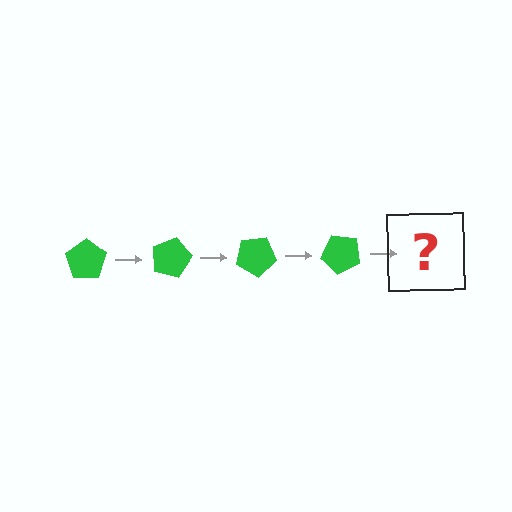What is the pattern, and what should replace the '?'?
The pattern is that the pentagon rotates 15 degrees each step. The '?' should be a green pentagon rotated 60 degrees.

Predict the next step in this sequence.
The next step is a green pentagon rotated 60 degrees.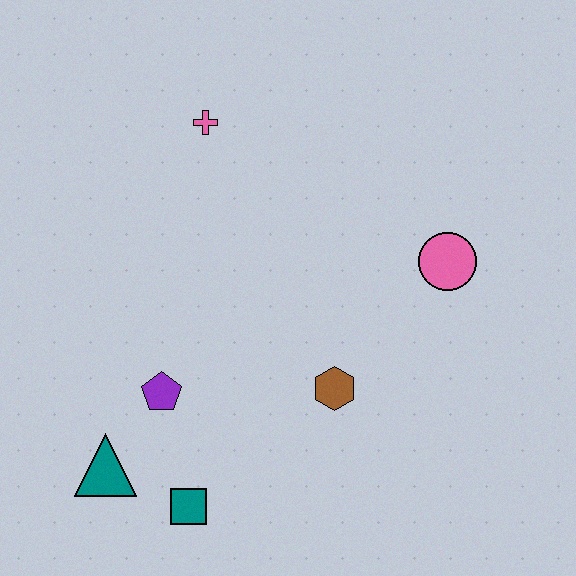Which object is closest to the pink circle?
The brown hexagon is closest to the pink circle.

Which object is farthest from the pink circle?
The teal triangle is farthest from the pink circle.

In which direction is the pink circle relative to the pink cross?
The pink circle is to the right of the pink cross.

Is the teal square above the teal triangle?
No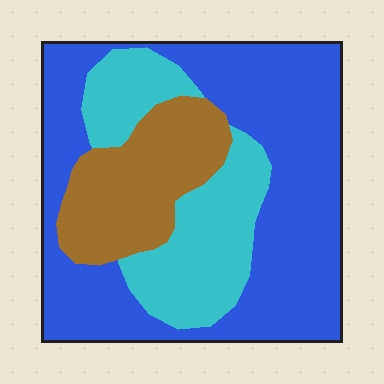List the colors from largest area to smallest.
From largest to smallest: blue, cyan, brown.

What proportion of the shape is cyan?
Cyan takes up between a sixth and a third of the shape.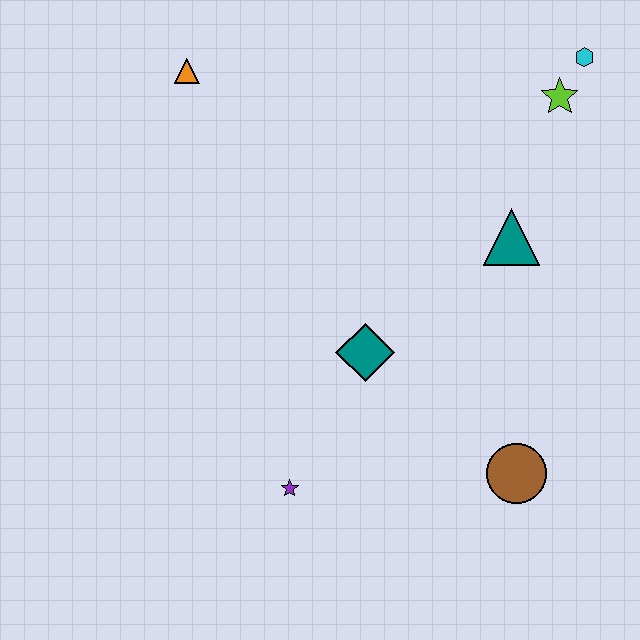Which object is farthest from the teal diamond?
The cyan hexagon is farthest from the teal diamond.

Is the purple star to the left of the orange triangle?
No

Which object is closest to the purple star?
The teal diamond is closest to the purple star.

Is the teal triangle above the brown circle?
Yes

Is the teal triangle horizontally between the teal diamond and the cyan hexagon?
Yes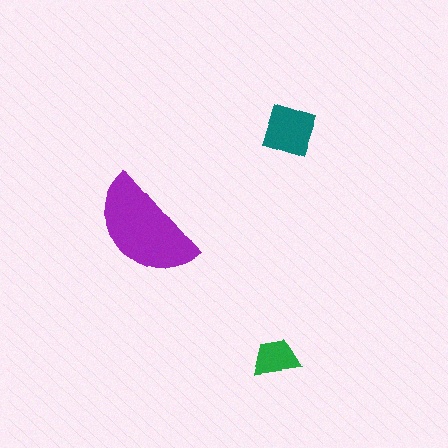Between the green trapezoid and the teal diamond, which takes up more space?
The teal diamond.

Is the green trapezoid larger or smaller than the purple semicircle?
Smaller.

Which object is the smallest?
The green trapezoid.